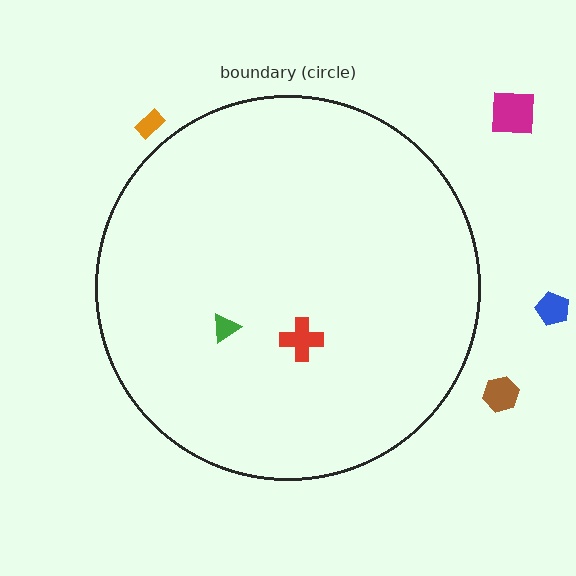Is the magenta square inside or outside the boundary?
Outside.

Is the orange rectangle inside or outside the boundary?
Outside.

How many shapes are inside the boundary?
2 inside, 4 outside.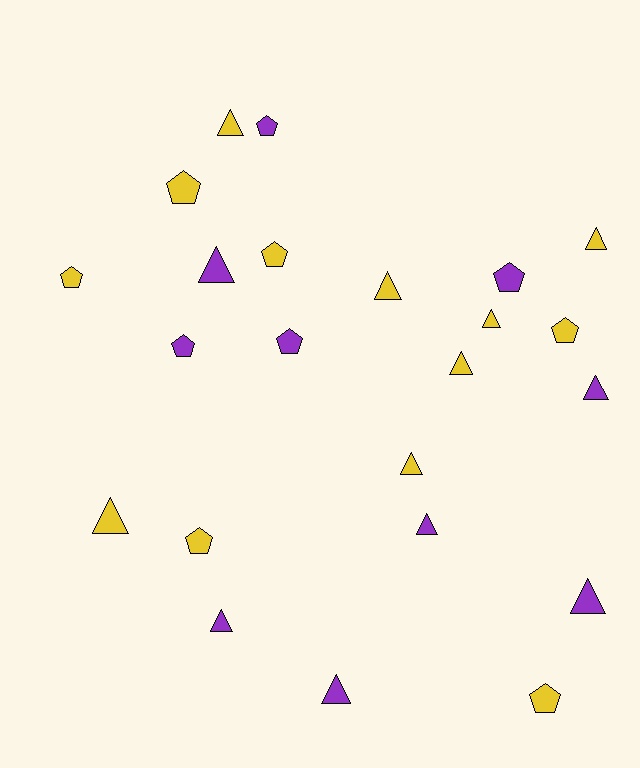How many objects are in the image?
There are 23 objects.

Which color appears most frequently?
Yellow, with 13 objects.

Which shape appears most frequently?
Triangle, with 13 objects.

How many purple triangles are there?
There are 6 purple triangles.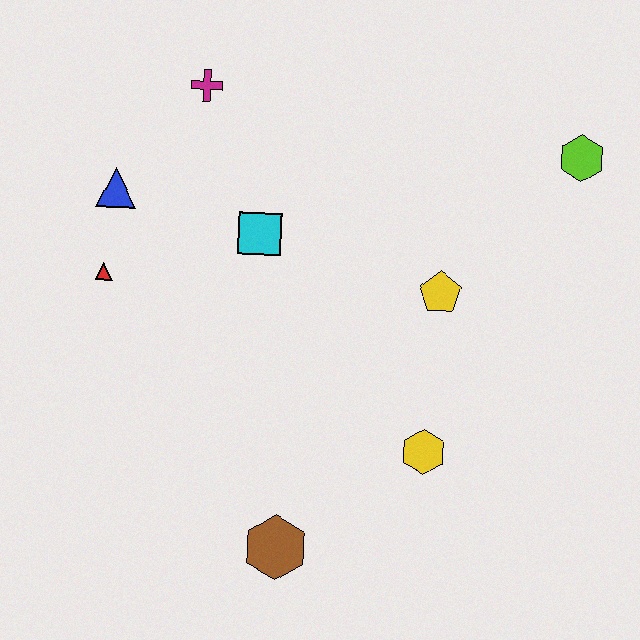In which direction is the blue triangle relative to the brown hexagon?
The blue triangle is above the brown hexagon.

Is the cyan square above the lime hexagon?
No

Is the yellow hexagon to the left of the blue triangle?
No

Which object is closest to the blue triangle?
The red triangle is closest to the blue triangle.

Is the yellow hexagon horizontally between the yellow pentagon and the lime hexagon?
No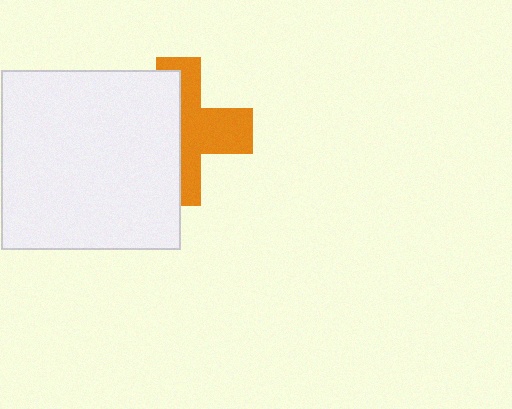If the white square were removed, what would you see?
You would see the complete orange cross.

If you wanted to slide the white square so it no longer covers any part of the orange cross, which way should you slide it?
Slide it left — that is the most direct way to separate the two shapes.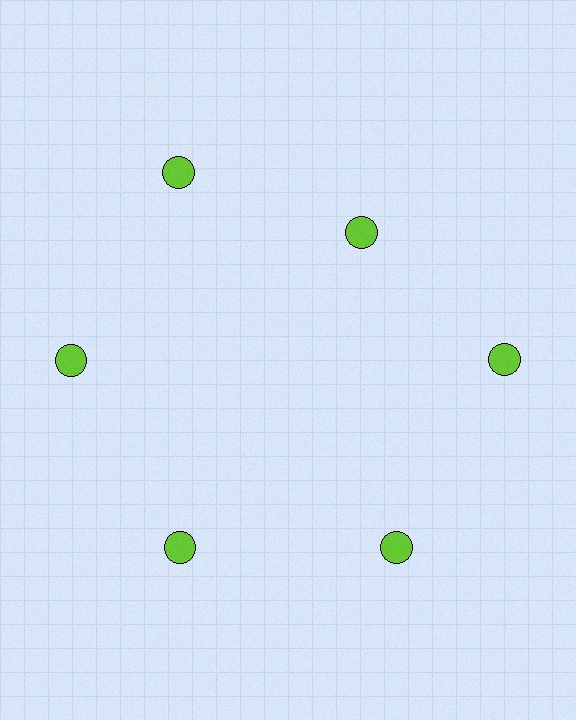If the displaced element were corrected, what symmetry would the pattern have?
It would have 6-fold rotational symmetry — the pattern would map onto itself every 60 degrees.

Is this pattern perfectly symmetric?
No. The 6 lime circles are arranged in a ring, but one element near the 1 o'clock position is pulled inward toward the center, breaking the 6-fold rotational symmetry.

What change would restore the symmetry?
The symmetry would be restored by moving it outward, back onto the ring so that all 6 circles sit at equal angles and equal distance from the center.